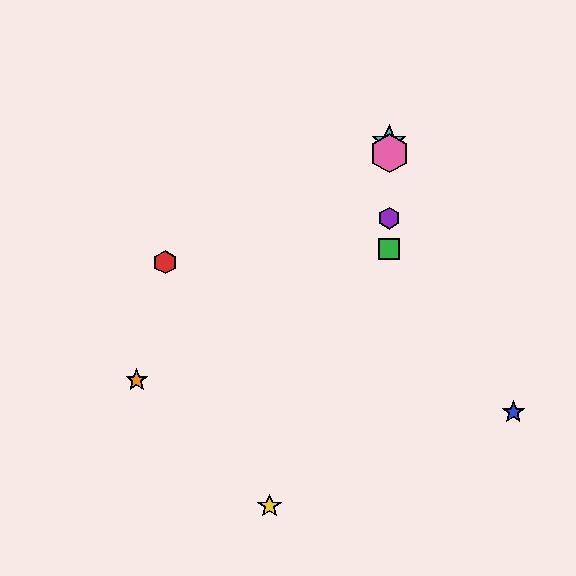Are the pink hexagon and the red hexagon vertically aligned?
No, the pink hexagon is at x≈389 and the red hexagon is at x≈165.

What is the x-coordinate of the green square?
The green square is at x≈389.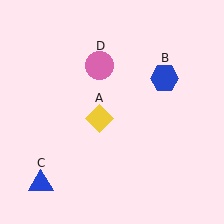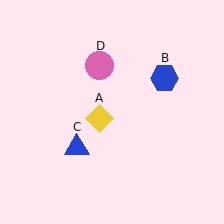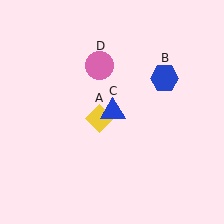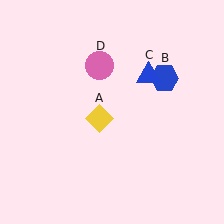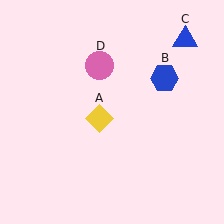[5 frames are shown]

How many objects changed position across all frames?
1 object changed position: blue triangle (object C).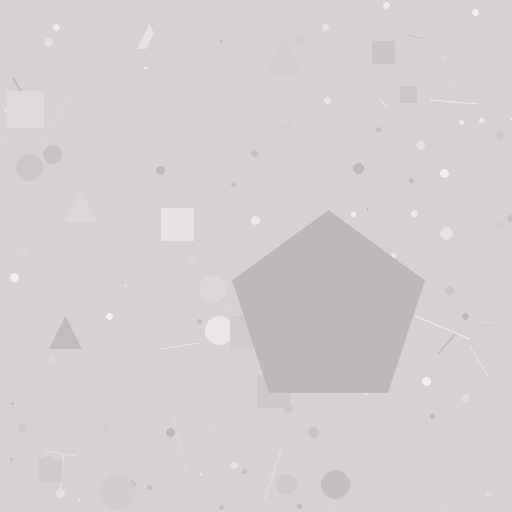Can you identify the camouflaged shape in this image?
The camouflaged shape is a pentagon.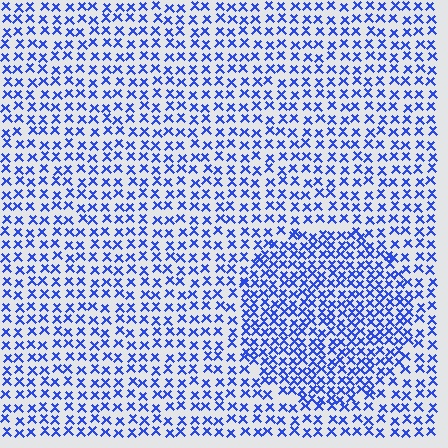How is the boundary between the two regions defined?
The boundary is defined by a change in element density (approximately 1.7x ratio). All elements are the same color, size, and shape.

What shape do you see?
I see a circle.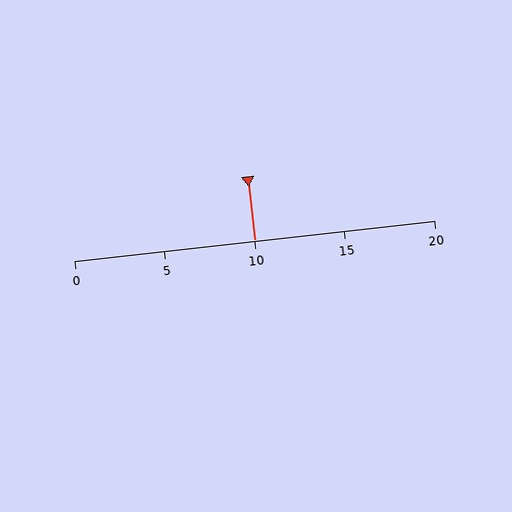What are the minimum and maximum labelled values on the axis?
The axis runs from 0 to 20.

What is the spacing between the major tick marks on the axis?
The major ticks are spaced 5 apart.